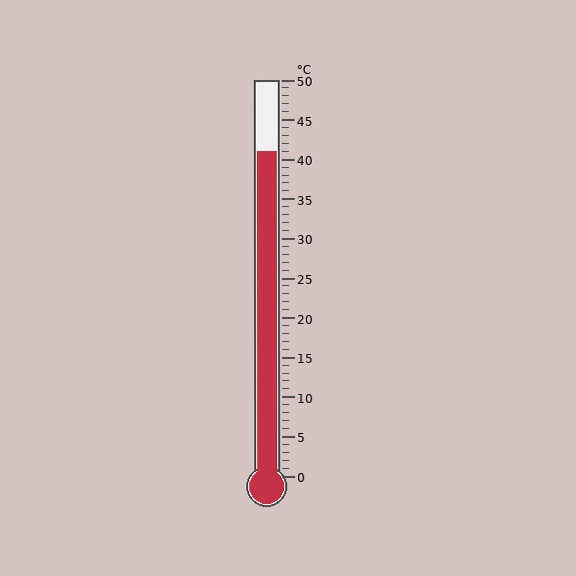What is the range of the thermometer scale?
The thermometer scale ranges from 0°C to 50°C.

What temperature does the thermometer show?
The thermometer shows approximately 41°C.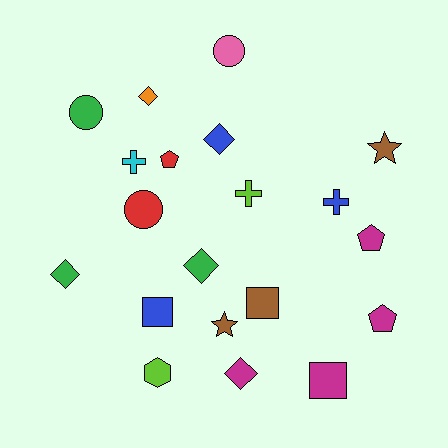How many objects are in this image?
There are 20 objects.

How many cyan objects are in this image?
There is 1 cyan object.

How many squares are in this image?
There are 3 squares.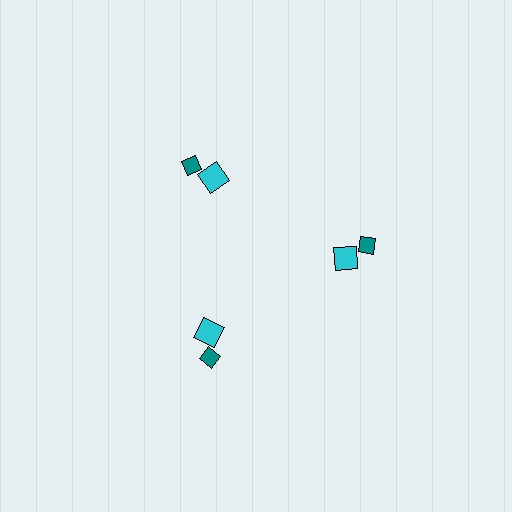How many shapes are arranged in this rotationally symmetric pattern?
There are 6 shapes, arranged in 3 groups of 2.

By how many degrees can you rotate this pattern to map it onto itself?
The pattern maps onto itself every 120 degrees of rotation.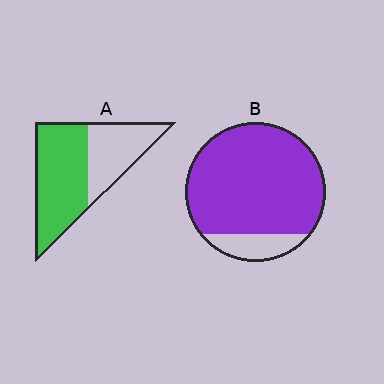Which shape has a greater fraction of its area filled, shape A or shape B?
Shape B.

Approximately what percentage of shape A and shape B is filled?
A is approximately 60% and B is approximately 85%.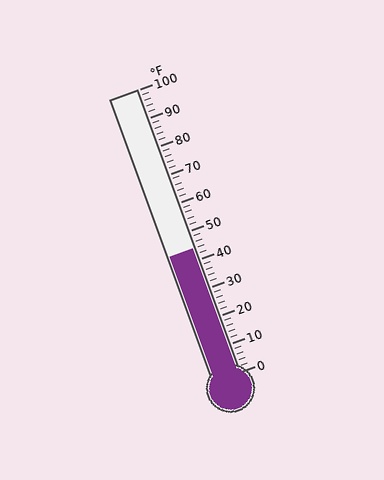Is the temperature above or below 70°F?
The temperature is below 70°F.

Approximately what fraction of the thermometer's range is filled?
The thermometer is filled to approximately 45% of its range.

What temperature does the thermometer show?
The thermometer shows approximately 44°F.